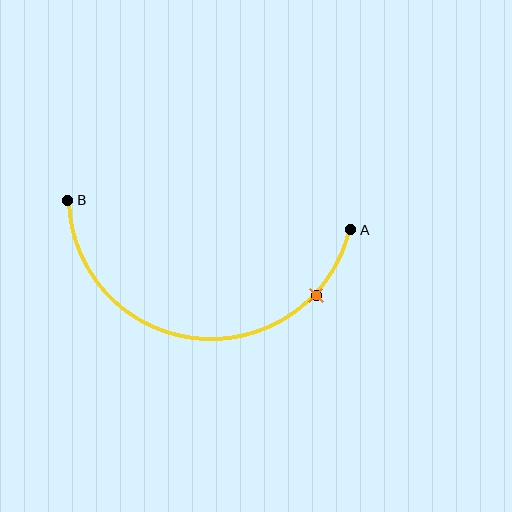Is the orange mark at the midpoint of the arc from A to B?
No. The orange mark lies on the arc but is closer to endpoint A. The arc midpoint would be at the point on the curve equidistant along the arc from both A and B.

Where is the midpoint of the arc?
The arc midpoint is the point on the curve farthest from the straight line joining A and B. It sits below that line.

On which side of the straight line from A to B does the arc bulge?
The arc bulges below the straight line connecting A and B.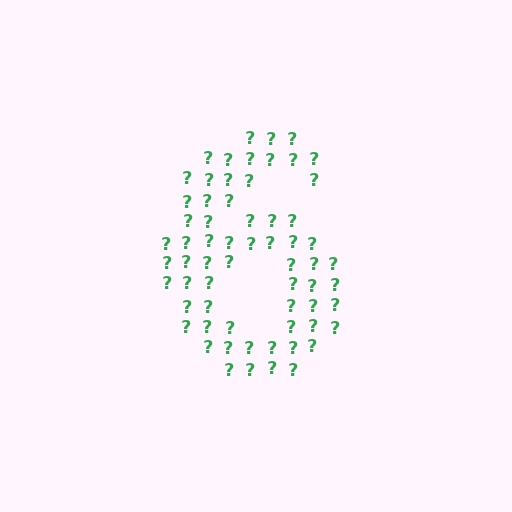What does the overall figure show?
The overall figure shows the digit 6.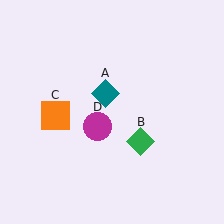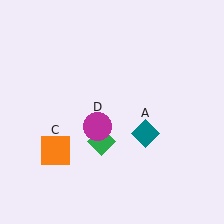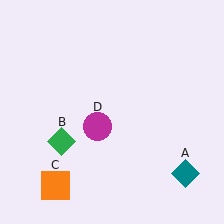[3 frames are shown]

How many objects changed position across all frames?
3 objects changed position: teal diamond (object A), green diamond (object B), orange square (object C).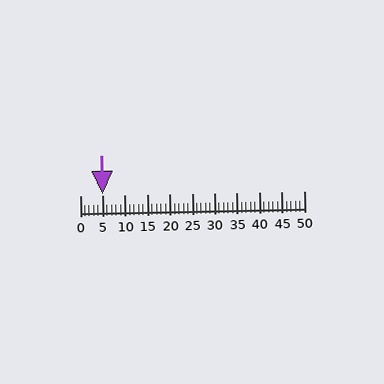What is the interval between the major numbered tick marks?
The major tick marks are spaced 5 units apart.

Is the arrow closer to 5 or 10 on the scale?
The arrow is closer to 5.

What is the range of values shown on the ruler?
The ruler shows values from 0 to 50.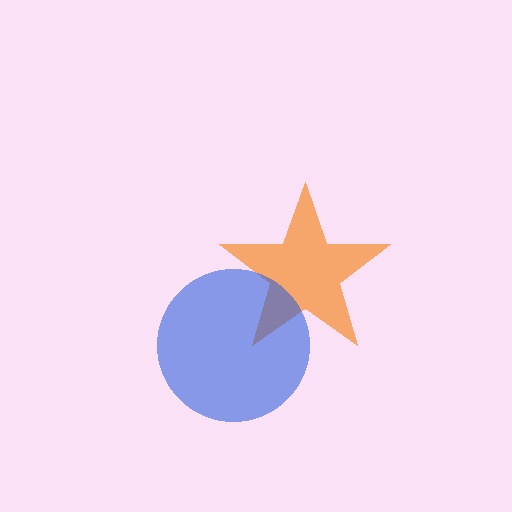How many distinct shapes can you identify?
There are 2 distinct shapes: an orange star, a blue circle.